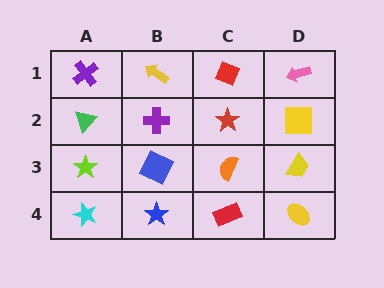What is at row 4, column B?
A blue star.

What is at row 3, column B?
A blue square.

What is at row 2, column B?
A purple cross.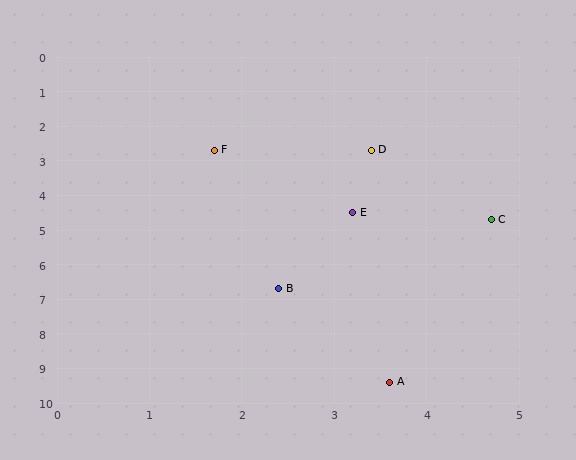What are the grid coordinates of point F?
Point F is at approximately (1.7, 2.7).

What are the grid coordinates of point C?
Point C is at approximately (4.7, 4.7).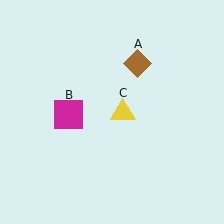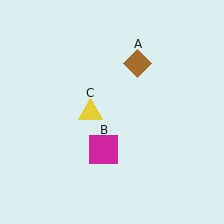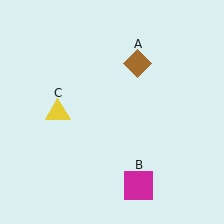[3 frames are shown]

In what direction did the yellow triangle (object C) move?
The yellow triangle (object C) moved left.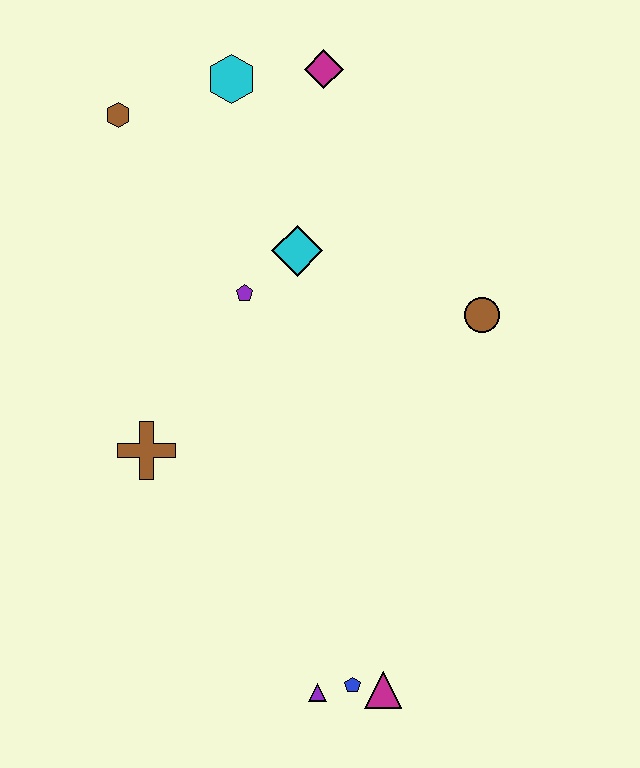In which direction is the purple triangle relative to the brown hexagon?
The purple triangle is below the brown hexagon.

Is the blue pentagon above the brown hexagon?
No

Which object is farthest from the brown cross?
The magenta diamond is farthest from the brown cross.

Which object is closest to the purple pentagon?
The cyan diamond is closest to the purple pentagon.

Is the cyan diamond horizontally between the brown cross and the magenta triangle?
Yes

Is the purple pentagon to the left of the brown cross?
No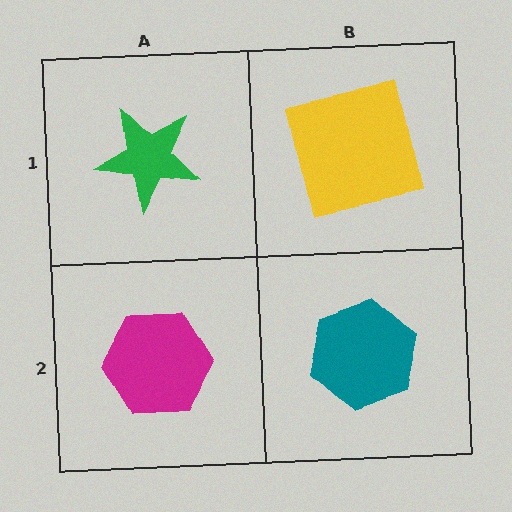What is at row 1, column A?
A green star.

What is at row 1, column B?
A yellow square.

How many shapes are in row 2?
2 shapes.